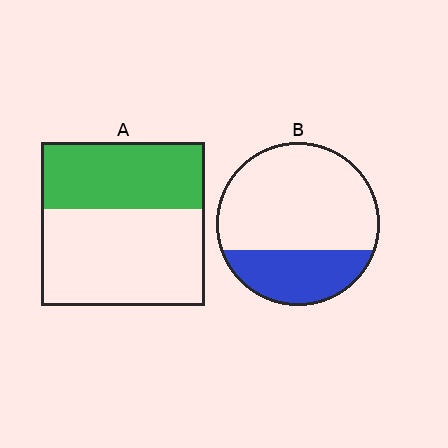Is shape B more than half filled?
No.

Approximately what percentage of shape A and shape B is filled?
A is approximately 40% and B is approximately 30%.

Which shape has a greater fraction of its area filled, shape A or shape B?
Shape A.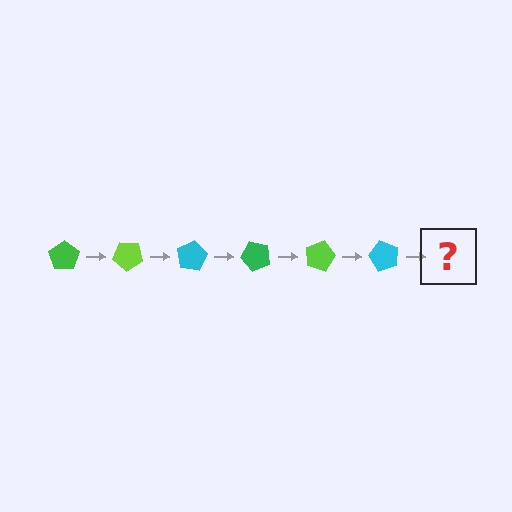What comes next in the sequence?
The next element should be a green pentagon, rotated 240 degrees from the start.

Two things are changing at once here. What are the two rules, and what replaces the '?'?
The two rules are that it rotates 40 degrees each step and the color cycles through green, lime, and cyan. The '?' should be a green pentagon, rotated 240 degrees from the start.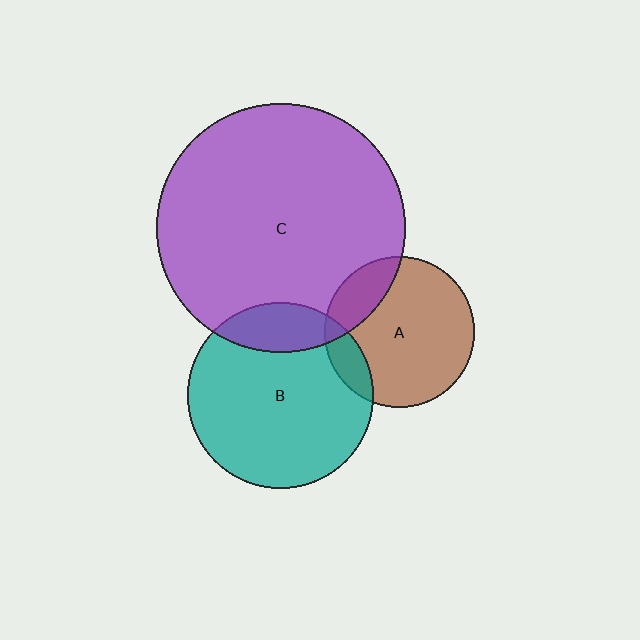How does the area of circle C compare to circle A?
Approximately 2.7 times.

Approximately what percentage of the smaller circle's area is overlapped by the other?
Approximately 15%.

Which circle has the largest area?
Circle C (purple).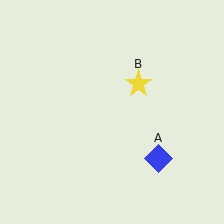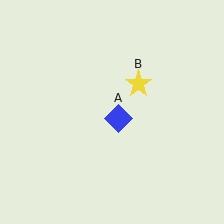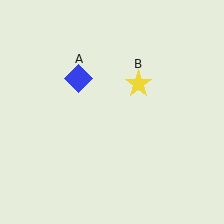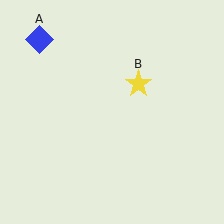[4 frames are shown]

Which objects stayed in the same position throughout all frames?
Yellow star (object B) remained stationary.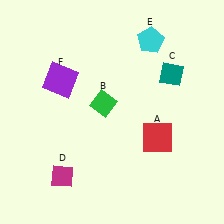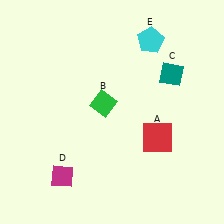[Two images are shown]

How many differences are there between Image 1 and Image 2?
There is 1 difference between the two images.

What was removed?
The purple square (F) was removed in Image 2.